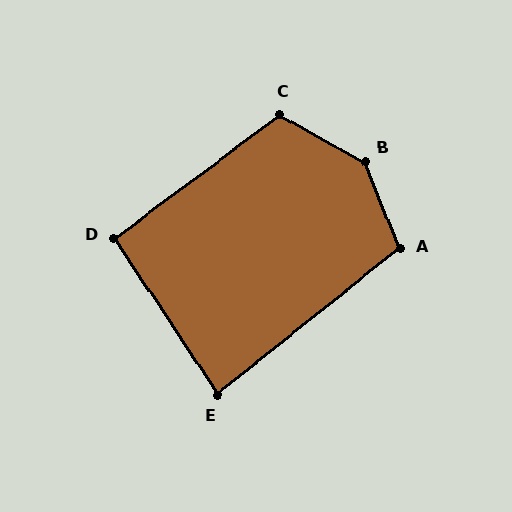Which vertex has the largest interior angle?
B, at approximately 141 degrees.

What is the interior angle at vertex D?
Approximately 93 degrees (approximately right).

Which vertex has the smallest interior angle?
E, at approximately 85 degrees.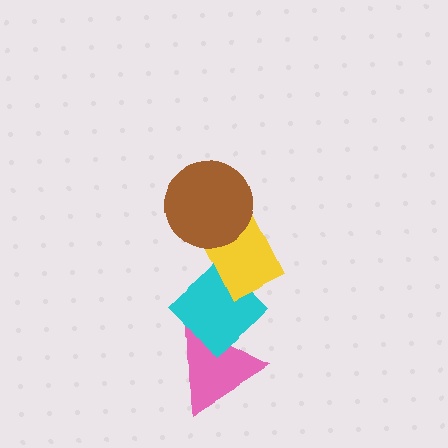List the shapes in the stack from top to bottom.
From top to bottom: the brown circle, the yellow rectangle, the cyan diamond, the pink triangle.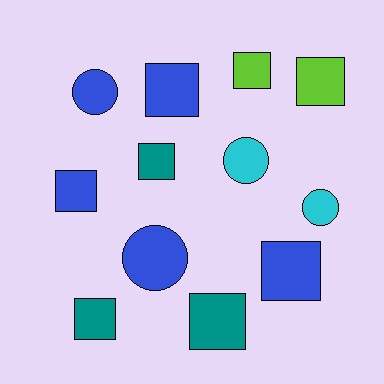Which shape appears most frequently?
Square, with 8 objects.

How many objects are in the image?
There are 12 objects.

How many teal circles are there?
There are no teal circles.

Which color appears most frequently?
Blue, with 5 objects.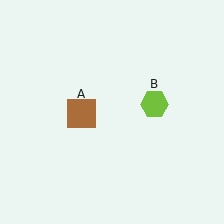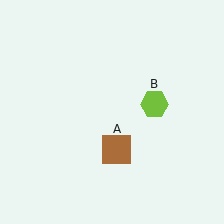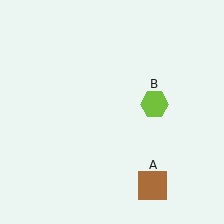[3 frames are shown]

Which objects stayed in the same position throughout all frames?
Lime hexagon (object B) remained stationary.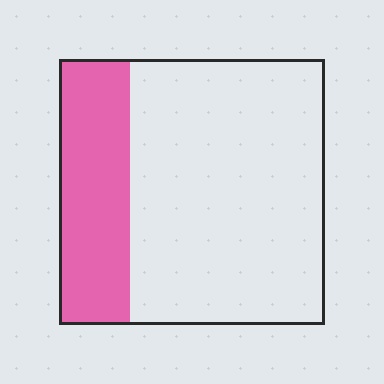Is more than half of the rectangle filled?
No.